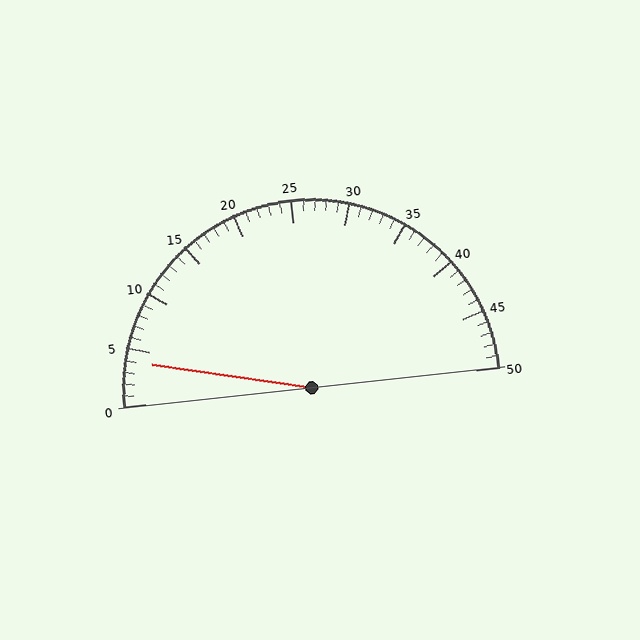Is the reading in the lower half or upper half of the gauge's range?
The reading is in the lower half of the range (0 to 50).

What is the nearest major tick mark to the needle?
The nearest major tick mark is 5.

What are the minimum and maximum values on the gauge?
The gauge ranges from 0 to 50.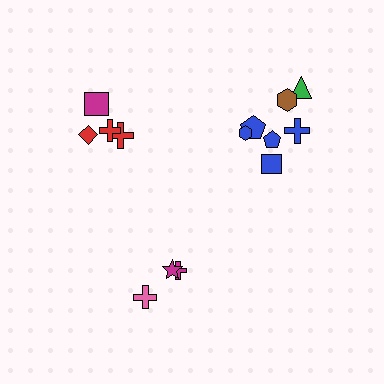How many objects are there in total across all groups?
There are 14 objects.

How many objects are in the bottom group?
There are 3 objects.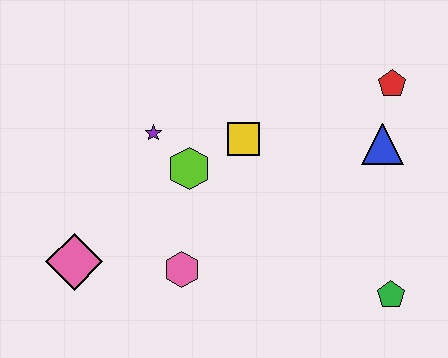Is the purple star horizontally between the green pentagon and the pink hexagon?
No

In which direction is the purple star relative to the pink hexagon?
The purple star is above the pink hexagon.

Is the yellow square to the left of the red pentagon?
Yes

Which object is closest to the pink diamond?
The pink hexagon is closest to the pink diamond.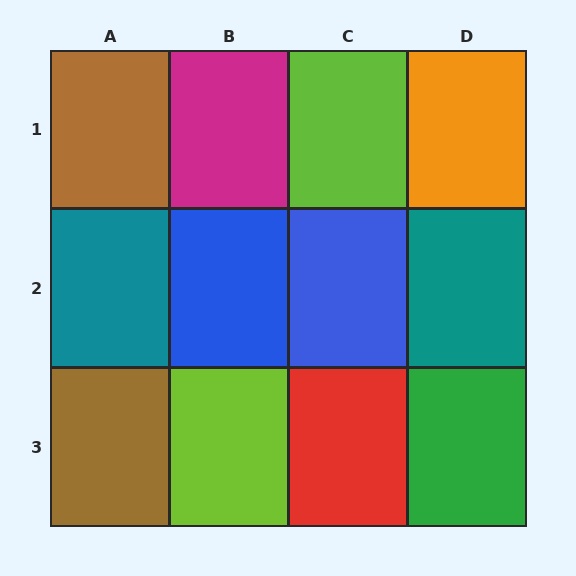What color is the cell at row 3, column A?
Brown.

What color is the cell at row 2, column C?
Blue.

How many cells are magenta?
1 cell is magenta.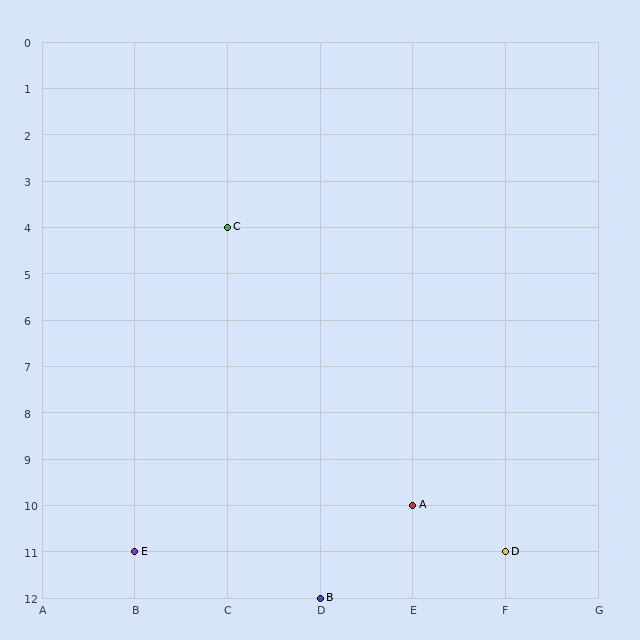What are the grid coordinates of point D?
Point D is at grid coordinates (F, 11).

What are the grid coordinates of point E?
Point E is at grid coordinates (B, 11).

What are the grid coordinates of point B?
Point B is at grid coordinates (D, 12).